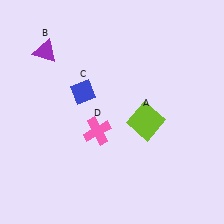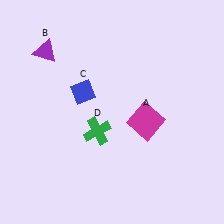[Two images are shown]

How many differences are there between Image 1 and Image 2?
There are 2 differences between the two images.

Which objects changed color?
A changed from lime to magenta. D changed from pink to green.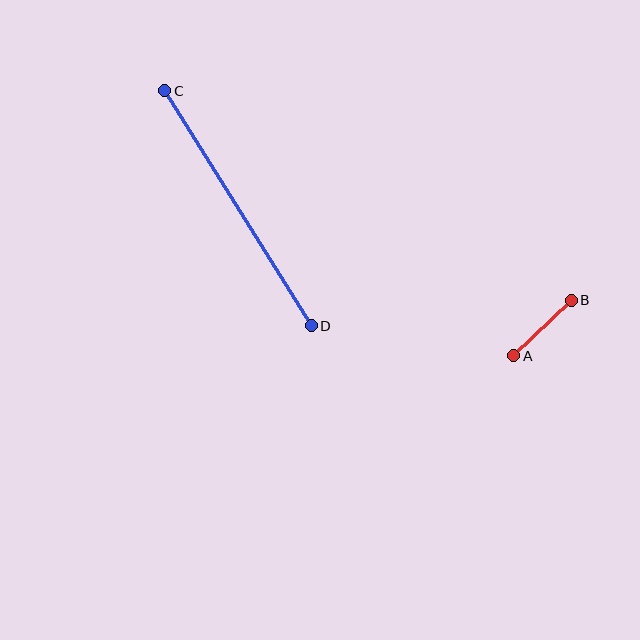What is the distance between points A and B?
The distance is approximately 80 pixels.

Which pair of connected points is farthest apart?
Points C and D are farthest apart.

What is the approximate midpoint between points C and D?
The midpoint is at approximately (238, 208) pixels.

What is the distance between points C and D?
The distance is approximately 277 pixels.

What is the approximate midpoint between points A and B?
The midpoint is at approximately (543, 328) pixels.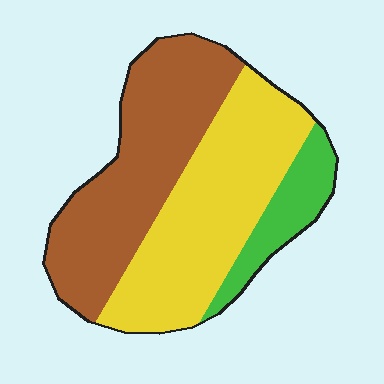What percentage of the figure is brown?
Brown covers around 45% of the figure.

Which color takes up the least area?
Green, at roughly 15%.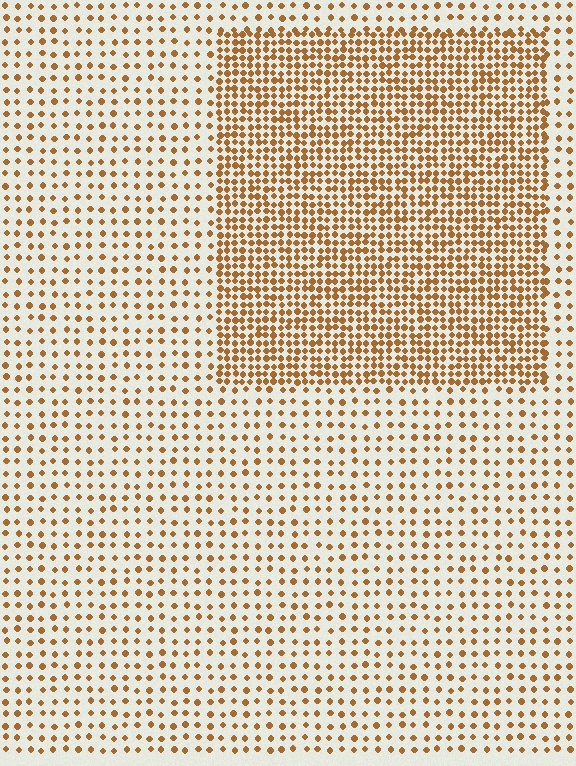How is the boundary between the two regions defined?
The boundary is defined by a change in element density (approximately 2.4x ratio). All elements are the same color, size, and shape.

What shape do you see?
I see a rectangle.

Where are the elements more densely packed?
The elements are more densely packed inside the rectangle boundary.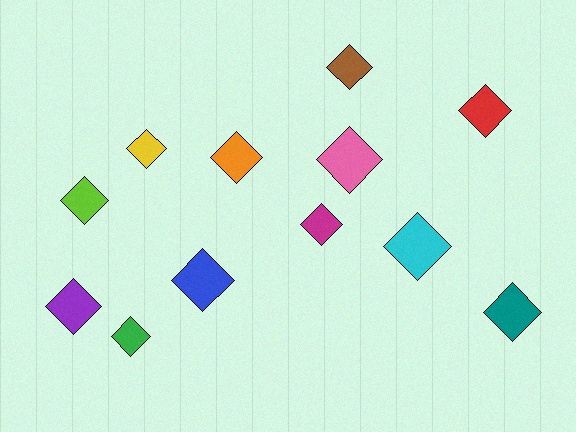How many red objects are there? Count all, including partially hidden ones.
There is 1 red object.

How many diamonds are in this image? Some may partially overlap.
There are 12 diamonds.